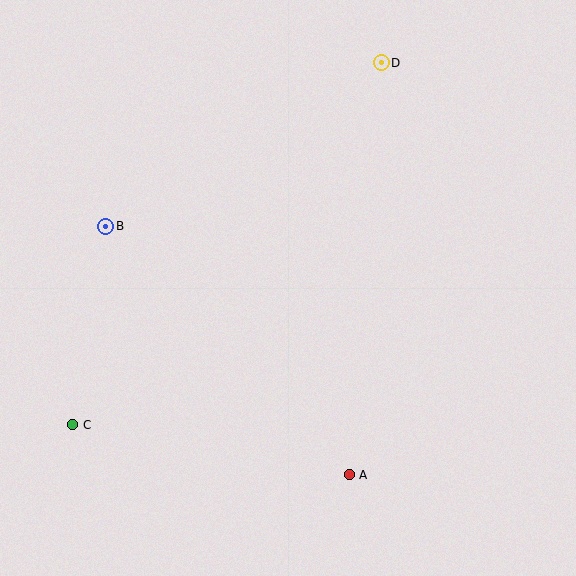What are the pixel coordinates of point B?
Point B is at (106, 226).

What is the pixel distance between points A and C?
The distance between A and C is 281 pixels.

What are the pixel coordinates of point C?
Point C is at (73, 425).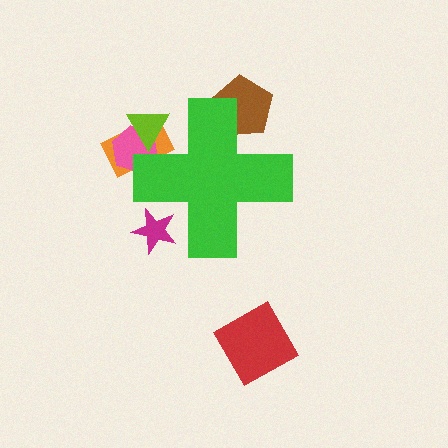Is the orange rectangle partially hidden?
Yes, the orange rectangle is partially hidden behind the green cross.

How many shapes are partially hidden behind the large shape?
5 shapes are partially hidden.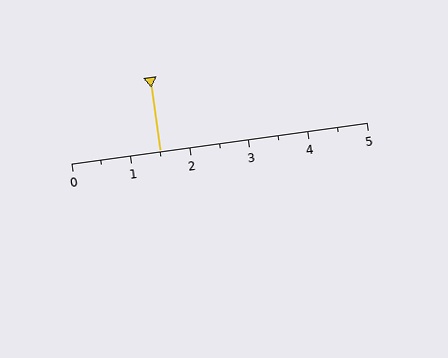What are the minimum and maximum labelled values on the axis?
The axis runs from 0 to 5.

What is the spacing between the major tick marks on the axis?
The major ticks are spaced 1 apart.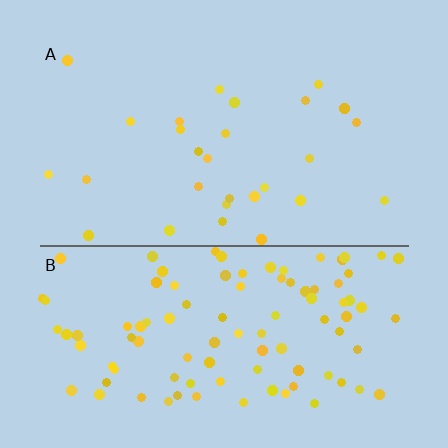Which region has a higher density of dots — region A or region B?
B (the bottom).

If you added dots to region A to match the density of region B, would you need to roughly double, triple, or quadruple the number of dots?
Approximately quadruple.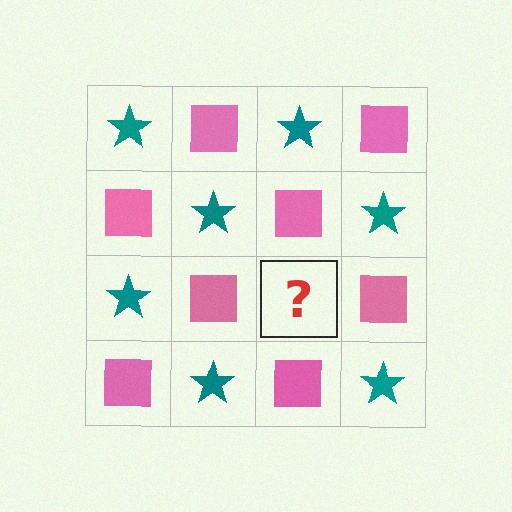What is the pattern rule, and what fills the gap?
The rule is that it alternates teal star and pink square in a checkerboard pattern. The gap should be filled with a teal star.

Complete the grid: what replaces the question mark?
The question mark should be replaced with a teal star.